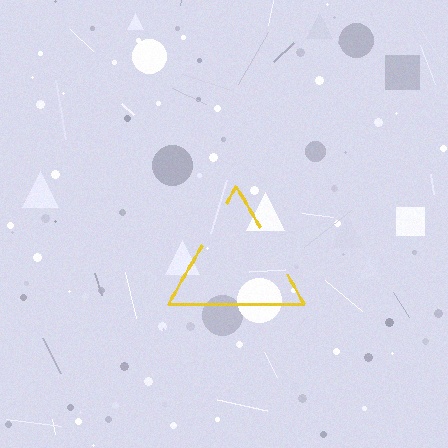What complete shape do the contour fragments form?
The contour fragments form a triangle.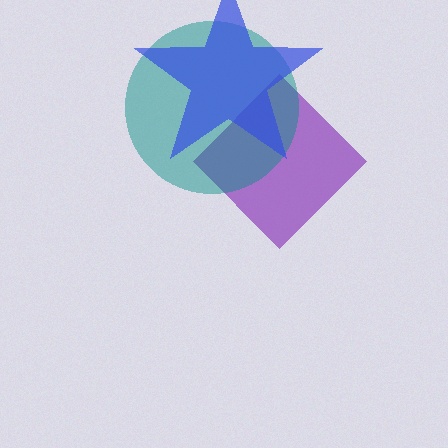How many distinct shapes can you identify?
There are 3 distinct shapes: a purple diamond, a teal circle, a blue star.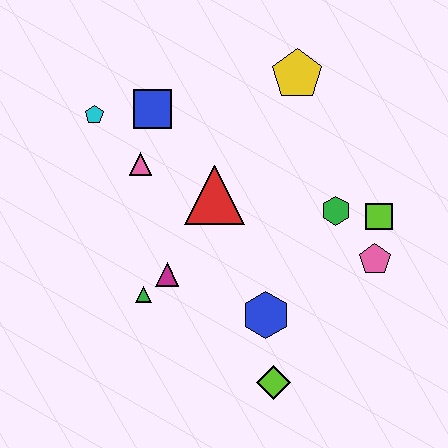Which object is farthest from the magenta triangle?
The yellow pentagon is farthest from the magenta triangle.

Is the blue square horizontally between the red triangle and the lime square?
No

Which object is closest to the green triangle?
The magenta triangle is closest to the green triangle.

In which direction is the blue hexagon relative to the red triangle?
The blue hexagon is below the red triangle.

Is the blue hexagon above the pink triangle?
No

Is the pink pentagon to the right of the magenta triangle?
Yes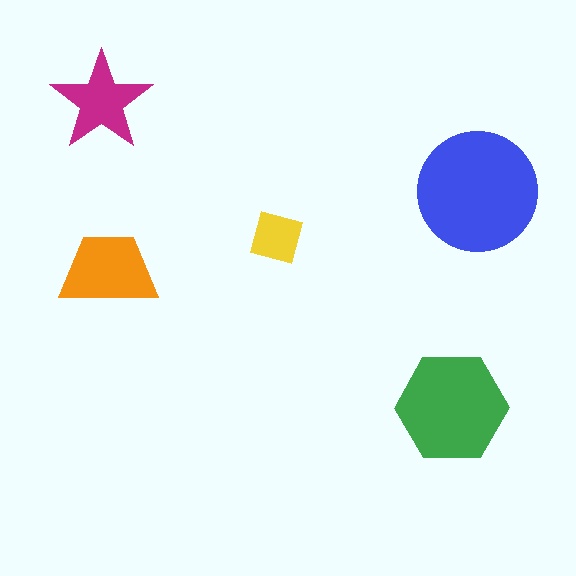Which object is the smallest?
The yellow square.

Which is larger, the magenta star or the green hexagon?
The green hexagon.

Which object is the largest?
The blue circle.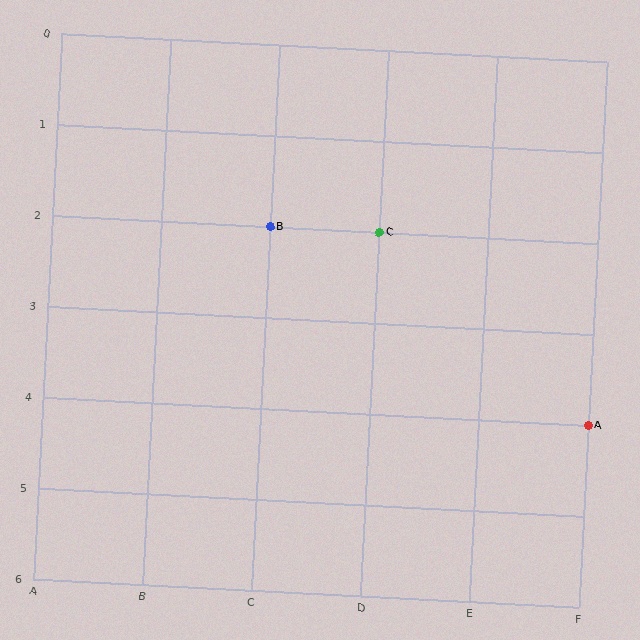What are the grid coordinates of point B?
Point B is at grid coordinates (C, 2).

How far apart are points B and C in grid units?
Points B and C are 1 column apart.